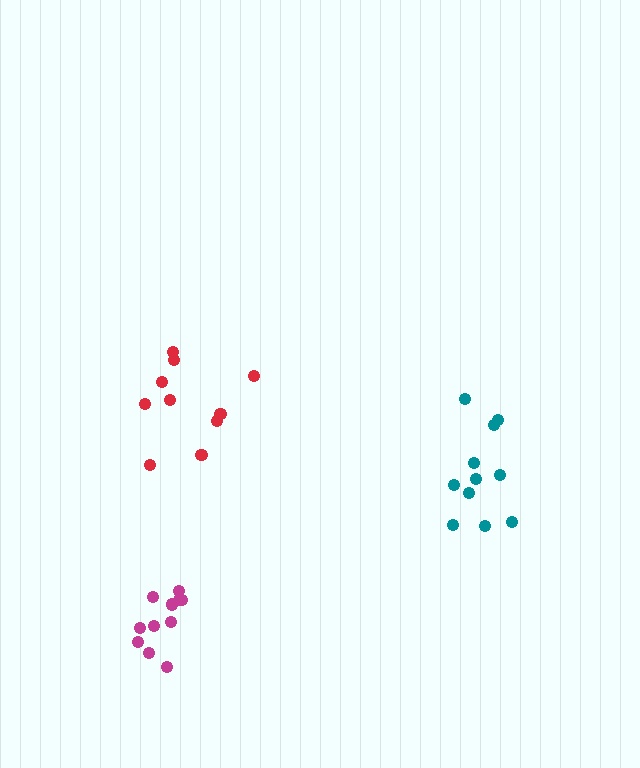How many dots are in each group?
Group 1: 11 dots, Group 2: 10 dots, Group 3: 11 dots (32 total).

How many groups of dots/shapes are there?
There are 3 groups.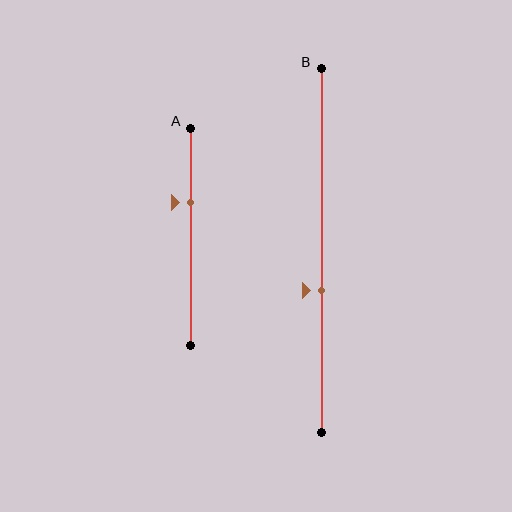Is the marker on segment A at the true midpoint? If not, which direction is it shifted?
No, the marker on segment A is shifted upward by about 16% of the segment length.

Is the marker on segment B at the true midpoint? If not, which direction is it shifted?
No, the marker on segment B is shifted downward by about 11% of the segment length.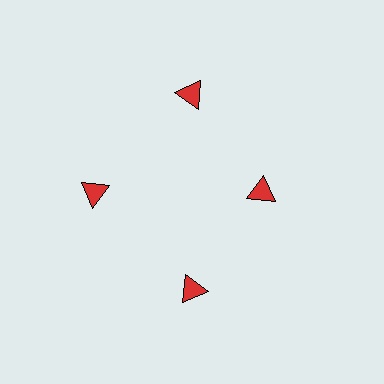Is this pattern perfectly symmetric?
No. The 4 red triangles are arranged in a ring, but one element near the 3 o'clock position is pulled inward toward the center, breaking the 4-fold rotational symmetry.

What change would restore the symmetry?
The symmetry would be restored by moving it outward, back onto the ring so that all 4 triangles sit at equal angles and equal distance from the center.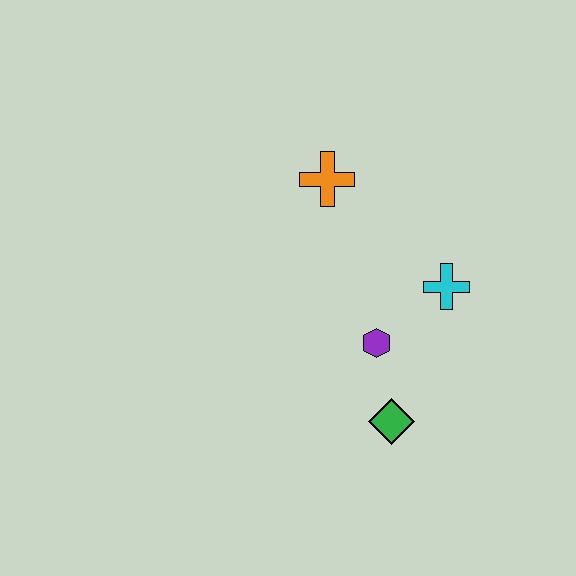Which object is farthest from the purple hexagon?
The orange cross is farthest from the purple hexagon.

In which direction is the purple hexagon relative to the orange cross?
The purple hexagon is below the orange cross.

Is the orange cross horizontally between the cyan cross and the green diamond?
No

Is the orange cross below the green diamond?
No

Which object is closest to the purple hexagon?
The green diamond is closest to the purple hexagon.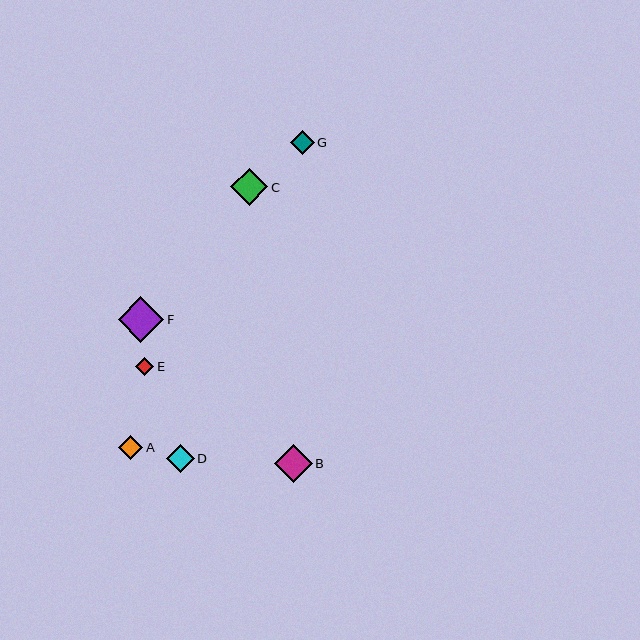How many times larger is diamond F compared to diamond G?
Diamond F is approximately 1.9 times the size of diamond G.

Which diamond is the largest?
Diamond F is the largest with a size of approximately 46 pixels.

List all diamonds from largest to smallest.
From largest to smallest: F, B, C, D, G, A, E.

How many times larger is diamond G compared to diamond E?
Diamond G is approximately 1.3 times the size of diamond E.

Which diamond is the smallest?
Diamond E is the smallest with a size of approximately 18 pixels.